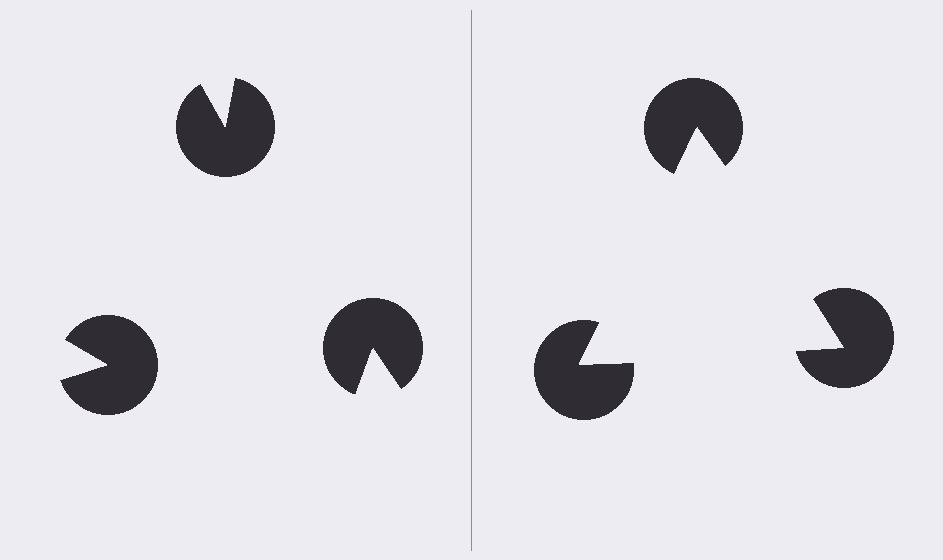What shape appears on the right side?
An illusory triangle.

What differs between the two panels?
The pac-man discs are positioned identically on both sides; only the wedge orientations differ. On the right they align to a triangle; on the left they are misaligned.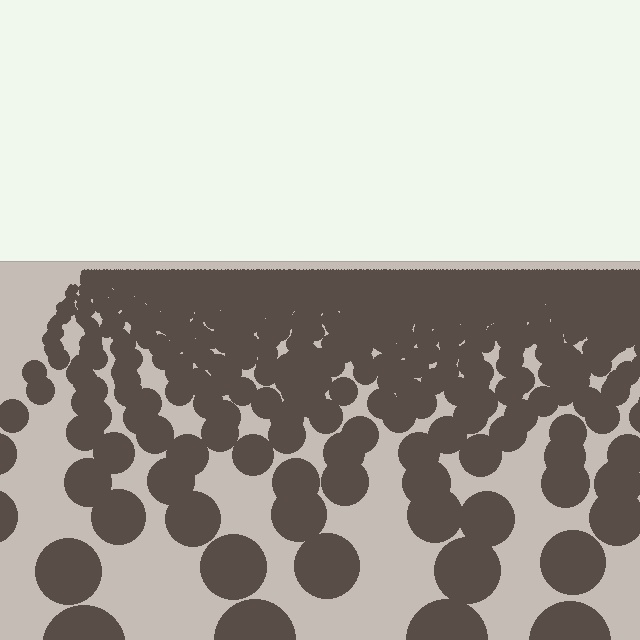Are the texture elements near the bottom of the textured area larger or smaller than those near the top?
Larger. Near the bottom, elements are closer to the viewer and appear at a bigger on-screen size.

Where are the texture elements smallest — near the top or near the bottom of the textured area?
Near the top.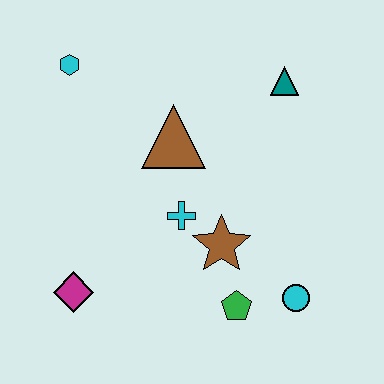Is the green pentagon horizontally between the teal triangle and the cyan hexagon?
Yes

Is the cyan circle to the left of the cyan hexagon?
No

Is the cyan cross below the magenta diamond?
No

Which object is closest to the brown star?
The cyan cross is closest to the brown star.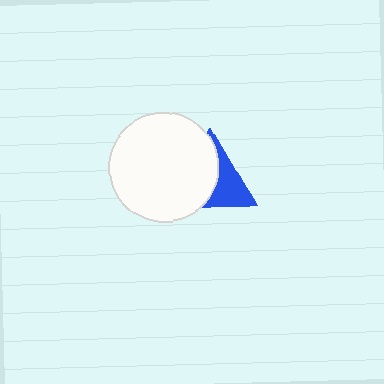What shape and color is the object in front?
The object in front is a white circle.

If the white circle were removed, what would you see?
You would see the complete blue triangle.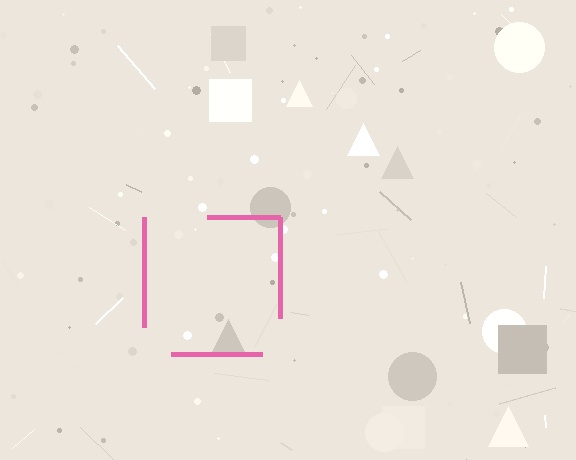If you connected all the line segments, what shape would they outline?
They would outline a square.